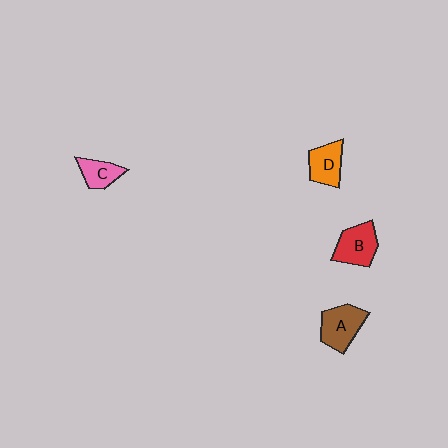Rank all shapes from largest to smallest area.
From largest to smallest: A (brown), B (red), D (orange), C (pink).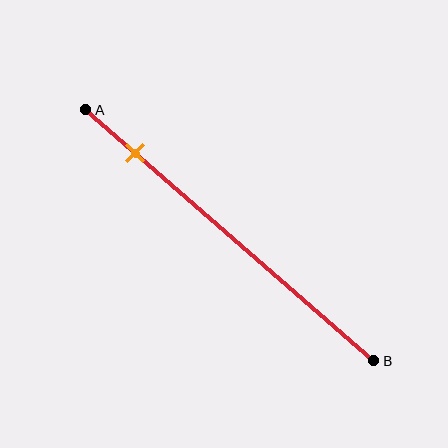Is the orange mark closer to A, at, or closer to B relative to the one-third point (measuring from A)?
The orange mark is closer to point A than the one-third point of segment AB.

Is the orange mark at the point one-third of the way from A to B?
No, the mark is at about 15% from A, not at the 33% one-third point.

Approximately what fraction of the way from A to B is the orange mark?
The orange mark is approximately 15% of the way from A to B.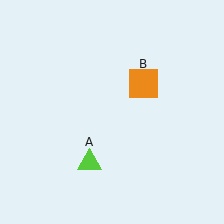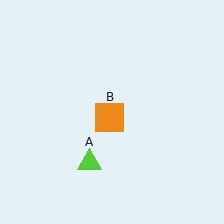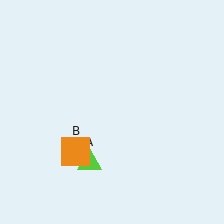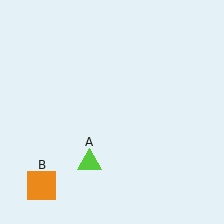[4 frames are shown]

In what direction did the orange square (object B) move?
The orange square (object B) moved down and to the left.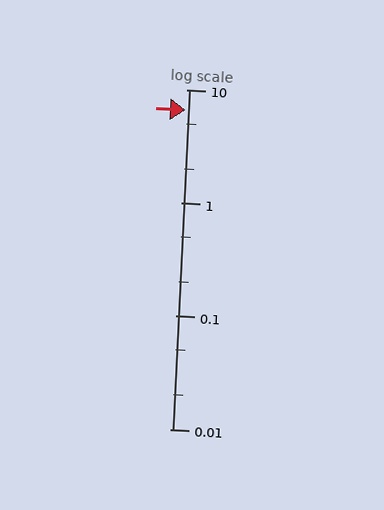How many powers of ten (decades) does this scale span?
The scale spans 3 decades, from 0.01 to 10.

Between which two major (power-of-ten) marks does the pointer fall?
The pointer is between 1 and 10.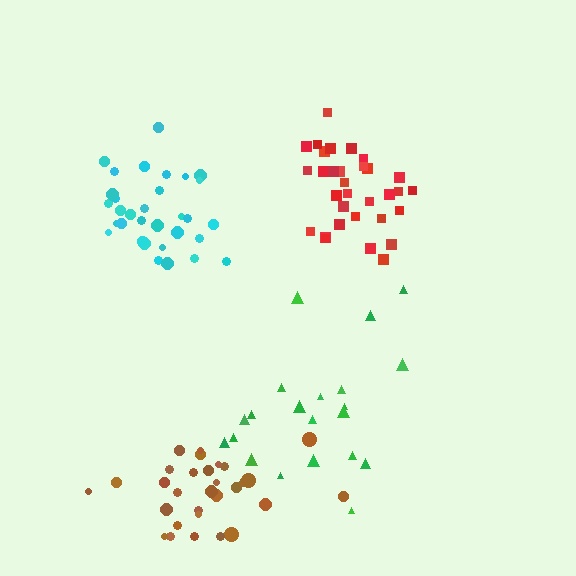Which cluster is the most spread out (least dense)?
Green.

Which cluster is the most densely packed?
Red.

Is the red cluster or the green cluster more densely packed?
Red.